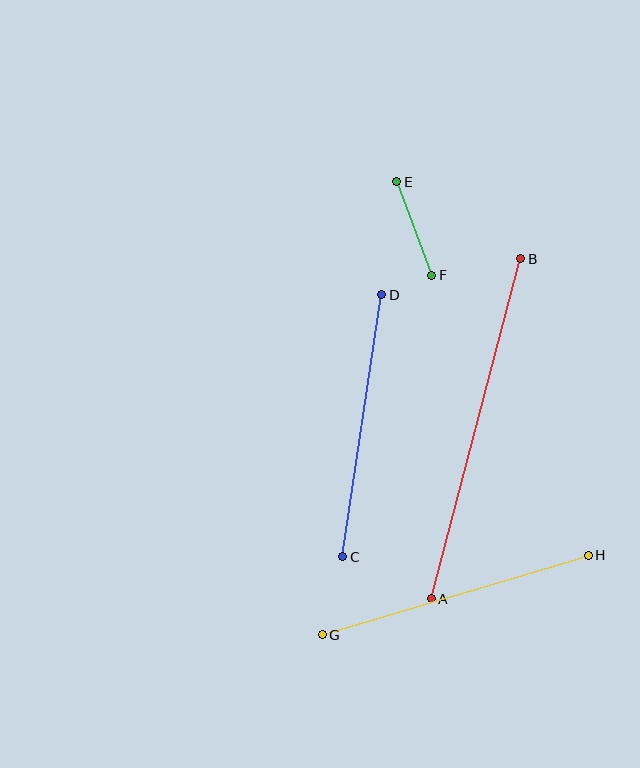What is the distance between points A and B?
The distance is approximately 351 pixels.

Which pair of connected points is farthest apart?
Points A and B are farthest apart.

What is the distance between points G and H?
The distance is approximately 278 pixels.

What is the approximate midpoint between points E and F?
The midpoint is at approximately (414, 229) pixels.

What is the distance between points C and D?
The distance is approximately 265 pixels.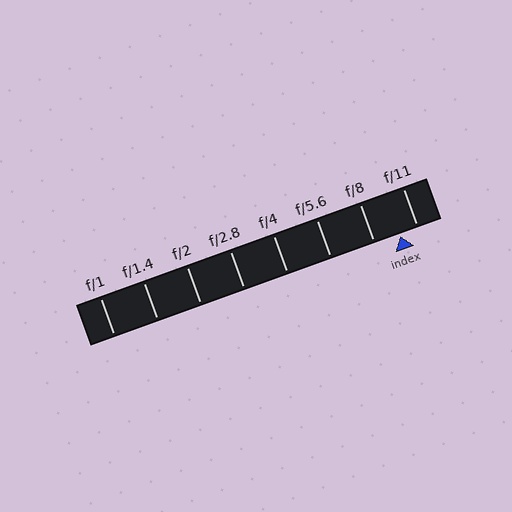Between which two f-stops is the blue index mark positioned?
The index mark is between f/8 and f/11.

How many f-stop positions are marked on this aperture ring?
There are 8 f-stop positions marked.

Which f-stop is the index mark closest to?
The index mark is closest to f/11.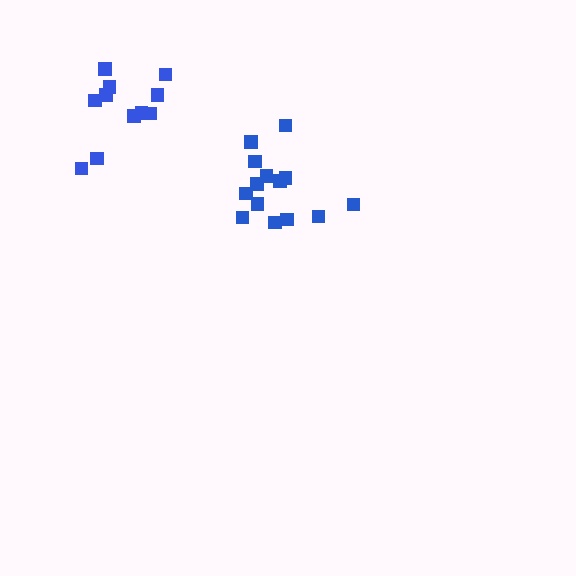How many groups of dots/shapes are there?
There are 2 groups.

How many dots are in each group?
Group 1: 11 dots, Group 2: 14 dots (25 total).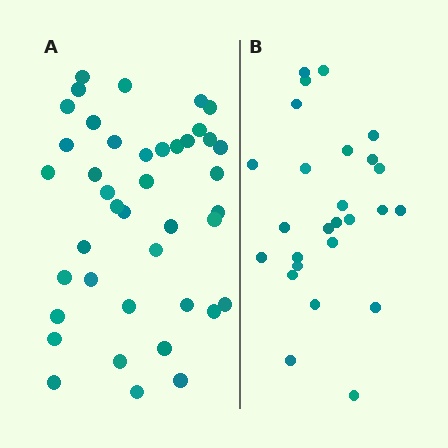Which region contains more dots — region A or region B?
Region A (the left region) has more dots.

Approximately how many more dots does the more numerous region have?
Region A has approximately 15 more dots than region B.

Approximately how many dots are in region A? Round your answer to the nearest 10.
About 40 dots. (The exact count is 41, which rounds to 40.)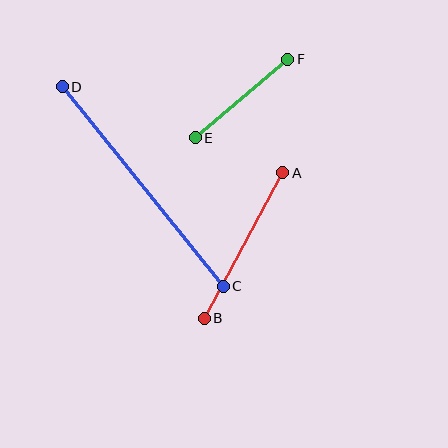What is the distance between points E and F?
The distance is approximately 121 pixels.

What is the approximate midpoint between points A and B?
The midpoint is at approximately (244, 246) pixels.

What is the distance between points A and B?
The distance is approximately 165 pixels.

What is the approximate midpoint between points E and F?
The midpoint is at approximately (241, 99) pixels.